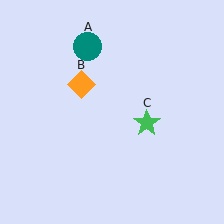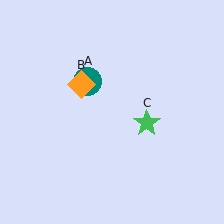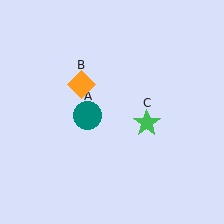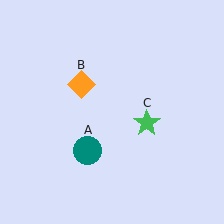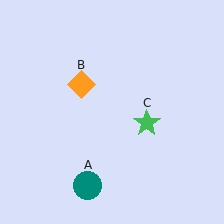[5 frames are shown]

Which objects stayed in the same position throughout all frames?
Orange diamond (object B) and green star (object C) remained stationary.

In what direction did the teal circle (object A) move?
The teal circle (object A) moved down.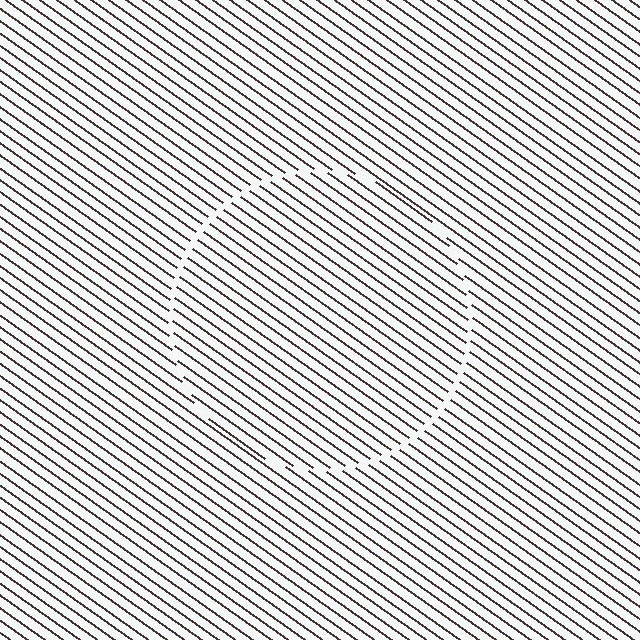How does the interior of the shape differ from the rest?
The interior of the shape contains the same grating, shifted by half a period — the contour is defined by the phase discontinuity where line-ends from the inner and outer gratings abut.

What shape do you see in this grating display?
An illusory circle. The interior of the shape contains the same grating, shifted by half a period — the contour is defined by the phase discontinuity where line-ends from the inner and outer gratings abut.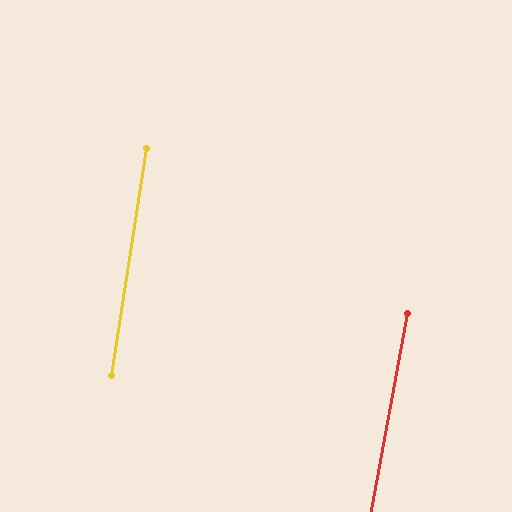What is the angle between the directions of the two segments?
Approximately 2 degrees.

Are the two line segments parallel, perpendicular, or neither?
Parallel — their directions differ by only 1.7°.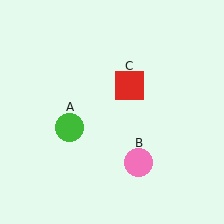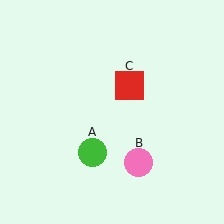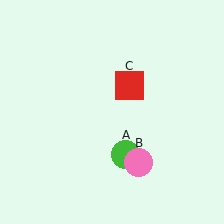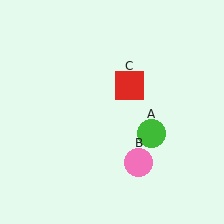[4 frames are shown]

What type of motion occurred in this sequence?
The green circle (object A) rotated counterclockwise around the center of the scene.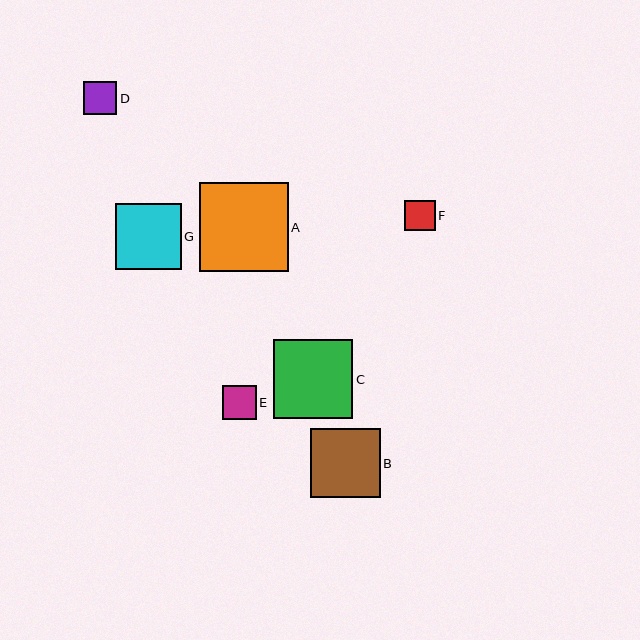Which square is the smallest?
Square F is the smallest with a size of approximately 30 pixels.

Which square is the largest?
Square A is the largest with a size of approximately 89 pixels.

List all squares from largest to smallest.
From largest to smallest: A, C, B, G, E, D, F.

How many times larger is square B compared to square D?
Square B is approximately 2.1 times the size of square D.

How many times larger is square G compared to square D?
Square G is approximately 2.0 times the size of square D.